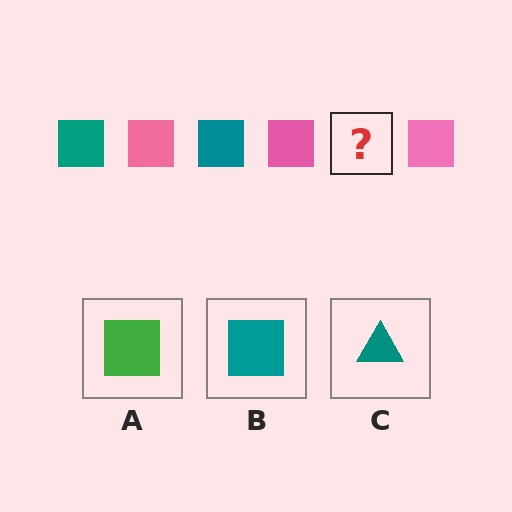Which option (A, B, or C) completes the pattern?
B.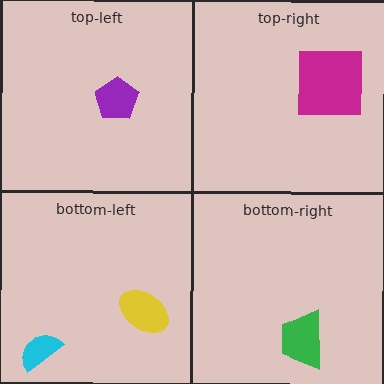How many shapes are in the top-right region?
1.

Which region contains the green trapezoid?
The bottom-right region.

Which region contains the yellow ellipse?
The bottom-left region.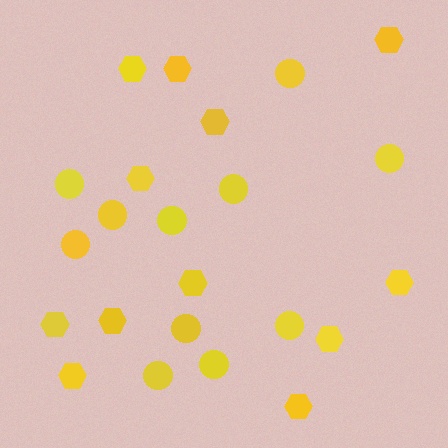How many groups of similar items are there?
There are 2 groups: one group of circles (11) and one group of hexagons (12).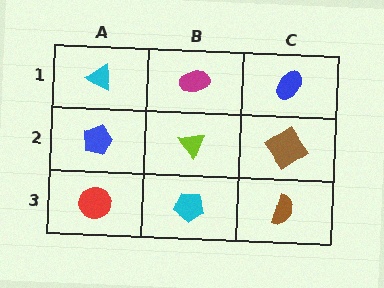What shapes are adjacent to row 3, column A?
A blue pentagon (row 2, column A), a cyan pentagon (row 3, column B).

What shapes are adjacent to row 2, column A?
A cyan triangle (row 1, column A), a red circle (row 3, column A), a lime triangle (row 2, column B).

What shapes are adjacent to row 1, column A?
A blue pentagon (row 2, column A), a magenta ellipse (row 1, column B).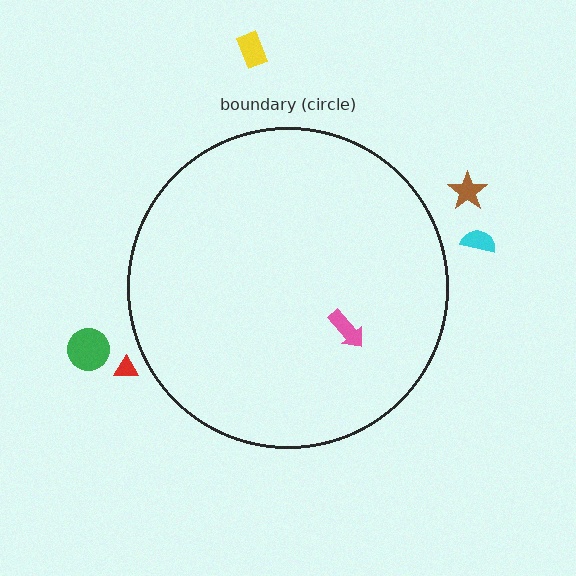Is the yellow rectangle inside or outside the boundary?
Outside.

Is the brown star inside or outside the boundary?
Outside.